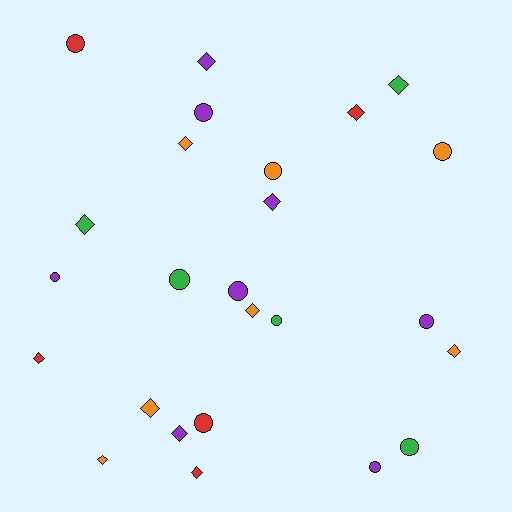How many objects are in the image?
There are 25 objects.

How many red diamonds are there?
There are 3 red diamonds.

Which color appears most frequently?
Purple, with 8 objects.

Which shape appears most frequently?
Diamond, with 13 objects.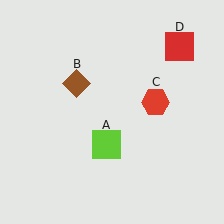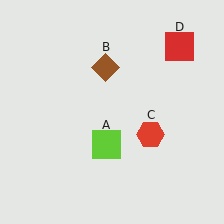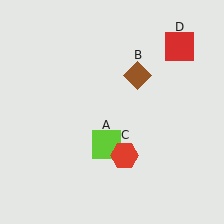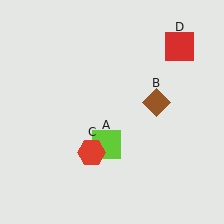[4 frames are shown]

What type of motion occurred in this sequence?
The brown diamond (object B), red hexagon (object C) rotated clockwise around the center of the scene.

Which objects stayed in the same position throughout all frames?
Lime square (object A) and red square (object D) remained stationary.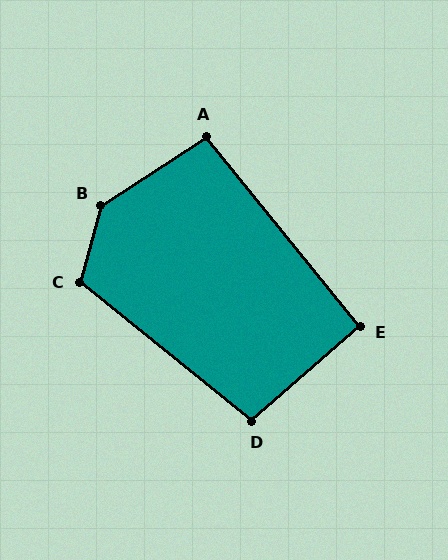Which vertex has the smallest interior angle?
E, at approximately 92 degrees.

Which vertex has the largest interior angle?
B, at approximately 138 degrees.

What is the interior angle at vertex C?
Approximately 114 degrees (obtuse).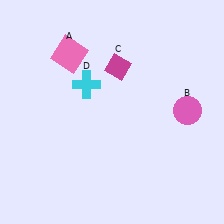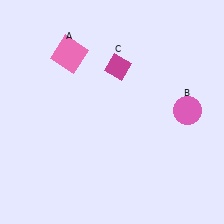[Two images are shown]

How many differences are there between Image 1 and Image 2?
There is 1 difference between the two images.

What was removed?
The cyan cross (D) was removed in Image 2.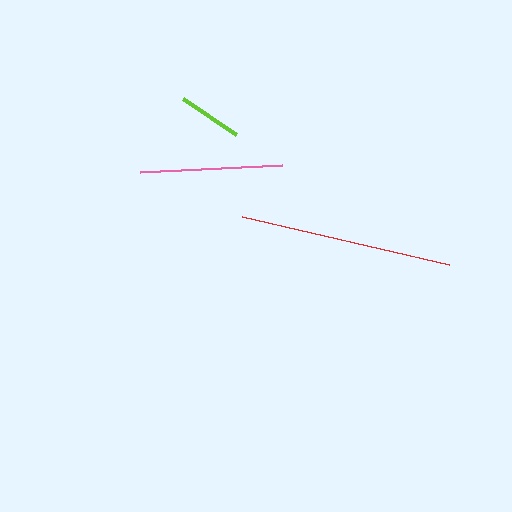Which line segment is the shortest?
The lime line is the shortest at approximately 64 pixels.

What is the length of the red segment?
The red segment is approximately 212 pixels long.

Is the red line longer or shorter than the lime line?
The red line is longer than the lime line.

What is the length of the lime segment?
The lime segment is approximately 64 pixels long.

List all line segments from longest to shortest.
From longest to shortest: red, pink, lime.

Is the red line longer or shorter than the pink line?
The red line is longer than the pink line.